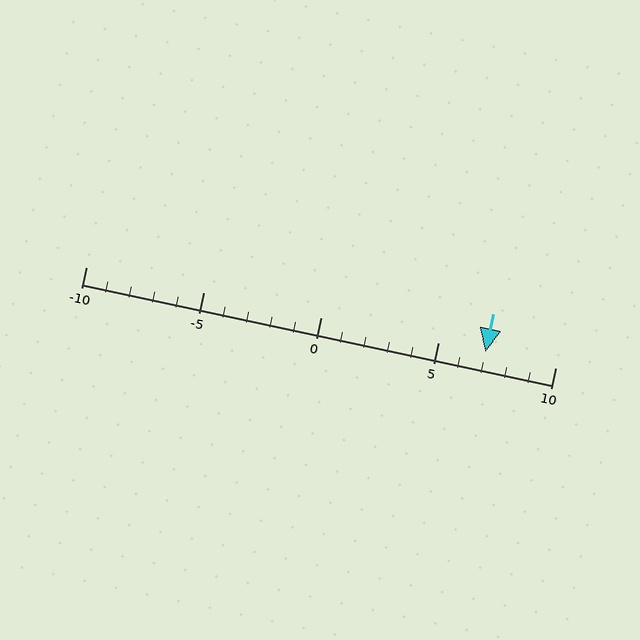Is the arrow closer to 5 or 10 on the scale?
The arrow is closer to 5.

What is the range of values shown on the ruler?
The ruler shows values from -10 to 10.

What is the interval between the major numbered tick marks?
The major tick marks are spaced 5 units apart.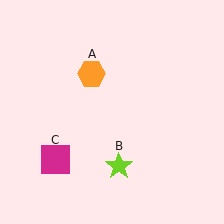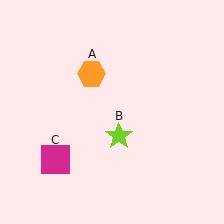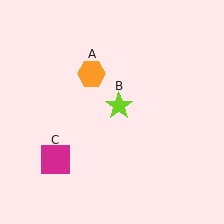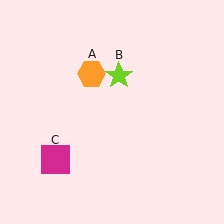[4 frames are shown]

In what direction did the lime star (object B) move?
The lime star (object B) moved up.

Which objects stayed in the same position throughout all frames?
Orange hexagon (object A) and magenta square (object C) remained stationary.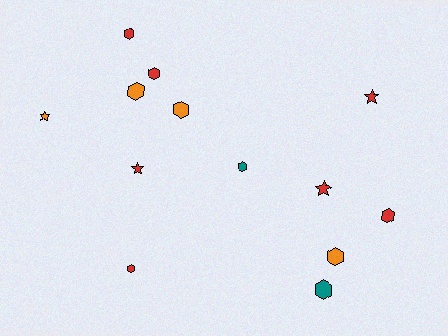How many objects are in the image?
There are 13 objects.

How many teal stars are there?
There are no teal stars.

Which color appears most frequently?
Red, with 7 objects.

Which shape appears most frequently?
Hexagon, with 9 objects.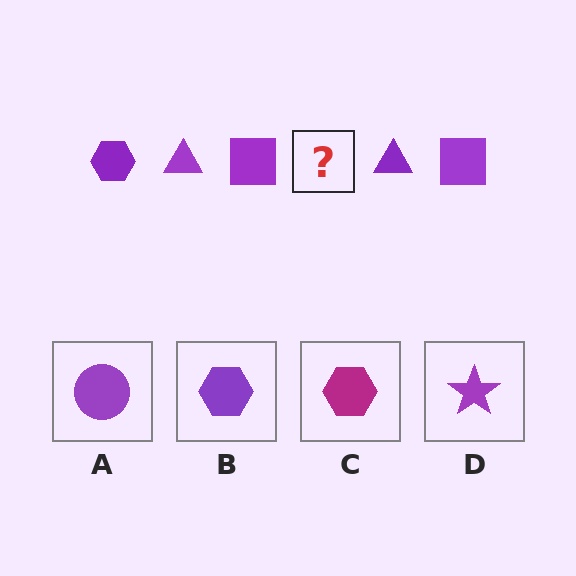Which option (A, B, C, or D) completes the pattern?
B.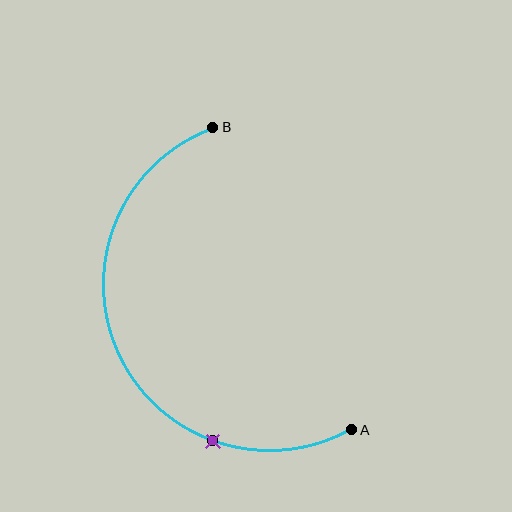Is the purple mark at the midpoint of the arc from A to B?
No. The purple mark lies on the arc but is closer to endpoint A. The arc midpoint would be at the point on the curve equidistant along the arc from both A and B.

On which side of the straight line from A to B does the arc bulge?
The arc bulges to the left of the straight line connecting A and B.